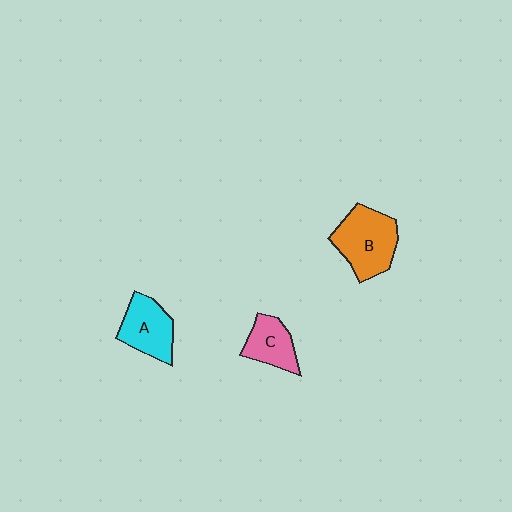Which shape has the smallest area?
Shape C (pink).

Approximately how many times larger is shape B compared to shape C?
Approximately 1.6 times.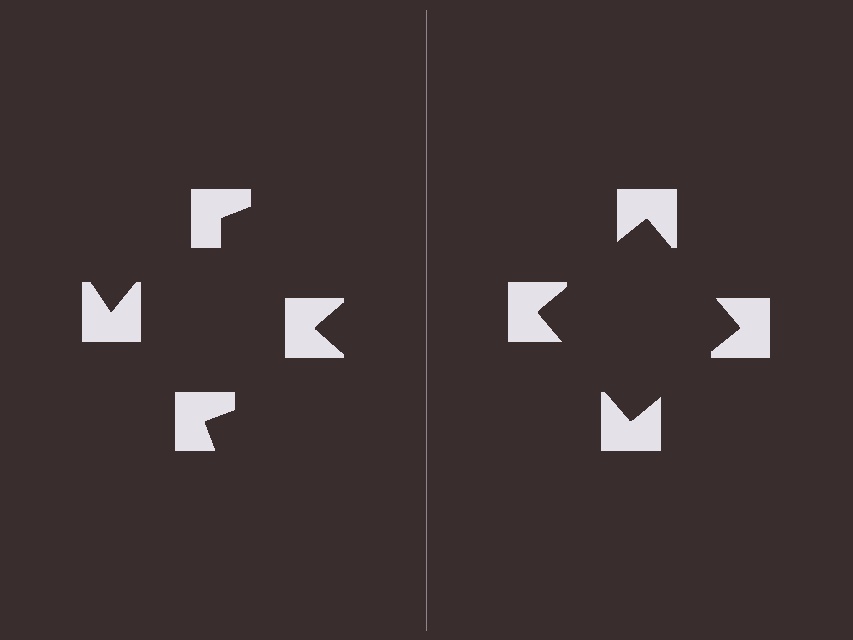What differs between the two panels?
The notched squares are positioned identically on both sides; only the wedge orientations differ. On the right they align to a square; on the left they are misaligned.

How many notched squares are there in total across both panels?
8 — 4 on each side.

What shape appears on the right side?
An illusory square.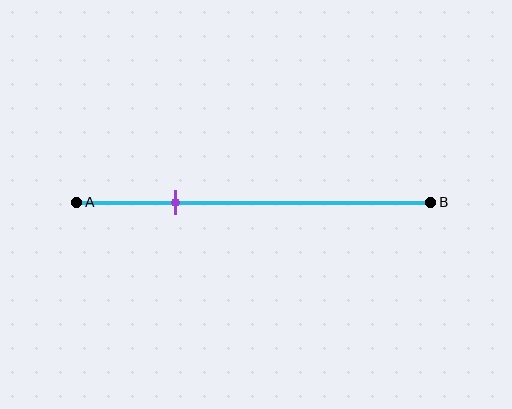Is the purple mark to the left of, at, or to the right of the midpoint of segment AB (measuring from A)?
The purple mark is to the left of the midpoint of segment AB.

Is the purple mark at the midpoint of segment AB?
No, the mark is at about 30% from A, not at the 50% midpoint.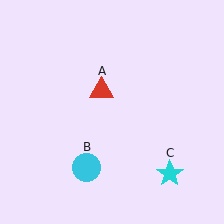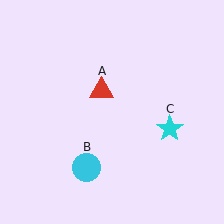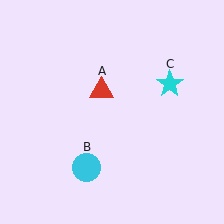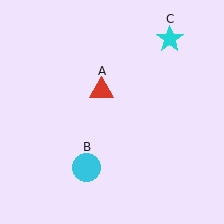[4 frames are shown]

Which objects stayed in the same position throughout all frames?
Red triangle (object A) and cyan circle (object B) remained stationary.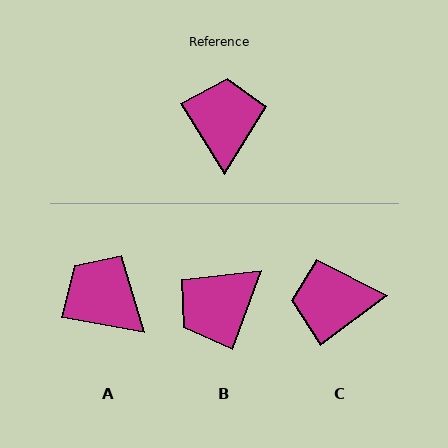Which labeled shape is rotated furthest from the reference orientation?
B, about 128 degrees away.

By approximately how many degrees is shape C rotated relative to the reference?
Approximately 95 degrees counter-clockwise.